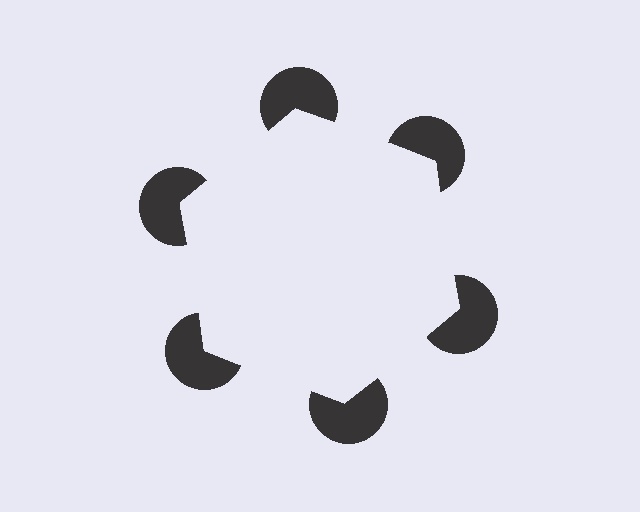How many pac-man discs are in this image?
There are 6 — one at each vertex of the illusory hexagon.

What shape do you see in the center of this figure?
An illusory hexagon — its edges are inferred from the aligned wedge cuts in the pac-man discs, not physically drawn.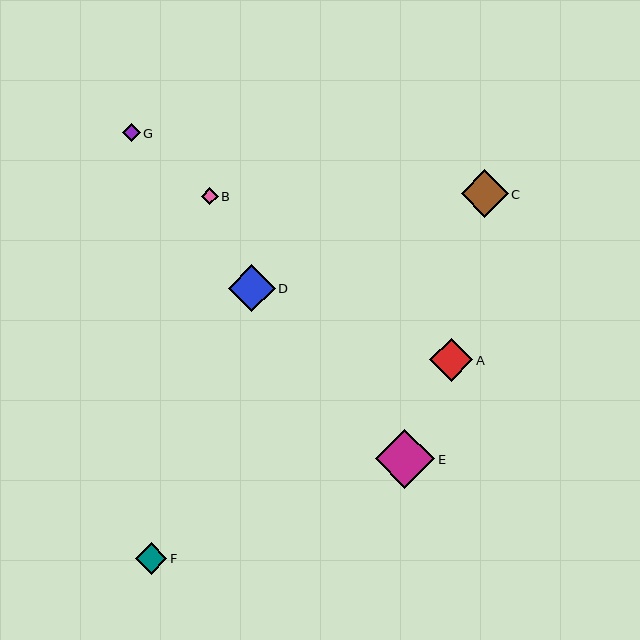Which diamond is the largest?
Diamond E is the largest with a size of approximately 59 pixels.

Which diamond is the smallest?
Diamond B is the smallest with a size of approximately 17 pixels.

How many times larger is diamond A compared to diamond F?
Diamond A is approximately 1.4 times the size of diamond F.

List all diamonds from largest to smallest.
From largest to smallest: E, C, D, A, F, G, B.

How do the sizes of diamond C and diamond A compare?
Diamond C and diamond A are approximately the same size.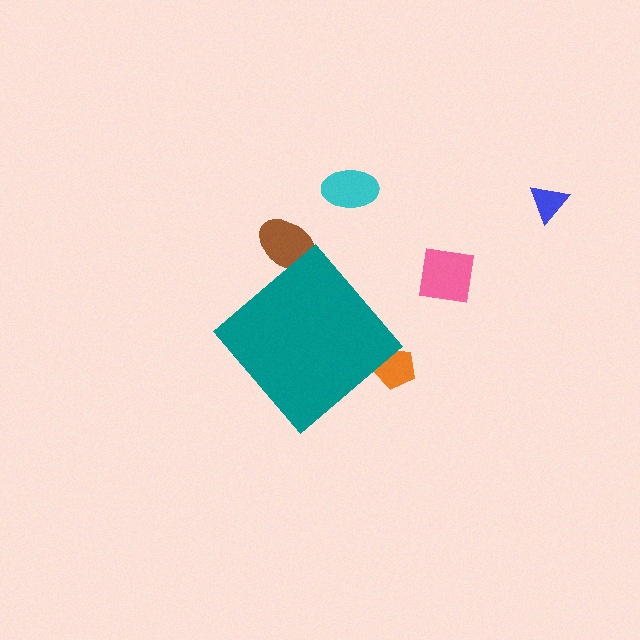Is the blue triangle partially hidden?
No, the blue triangle is fully visible.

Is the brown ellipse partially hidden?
Yes, the brown ellipse is partially hidden behind the teal diamond.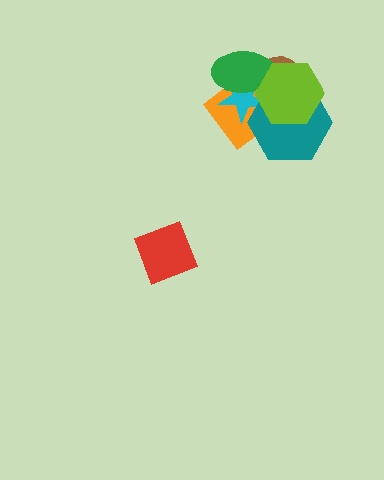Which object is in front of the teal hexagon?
The lime hexagon is in front of the teal hexagon.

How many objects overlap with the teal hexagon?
4 objects overlap with the teal hexagon.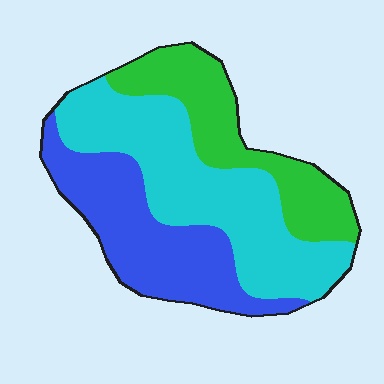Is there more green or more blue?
Blue.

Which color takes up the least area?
Green, at roughly 25%.